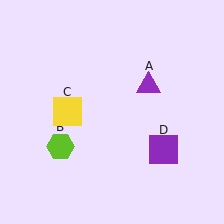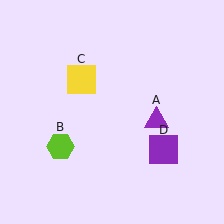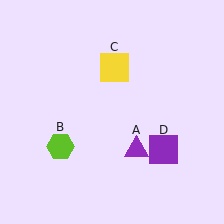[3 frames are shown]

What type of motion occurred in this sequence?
The purple triangle (object A), yellow square (object C) rotated clockwise around the center of the scene.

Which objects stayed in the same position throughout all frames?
Lime hexagon (object B) and purple square (object D) remained stationary.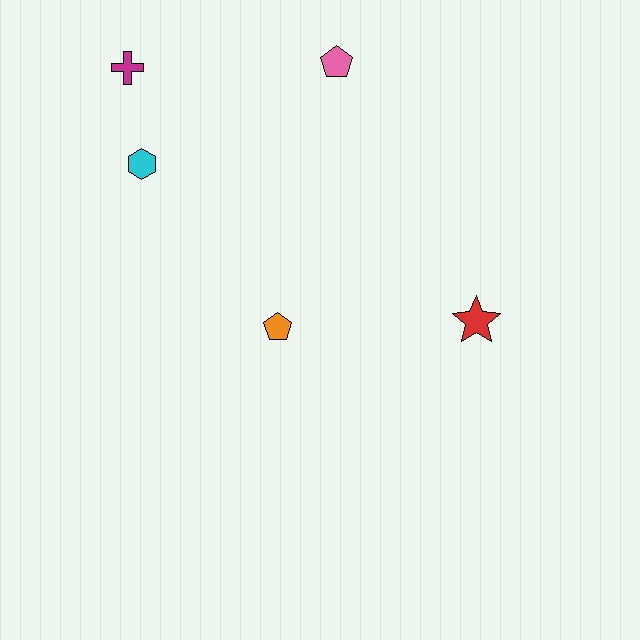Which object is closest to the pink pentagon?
The magenta cross is closest to the pink pentagon.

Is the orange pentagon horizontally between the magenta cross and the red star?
Yes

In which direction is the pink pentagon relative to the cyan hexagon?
The pink pentagon is to the right of the cyan hexagon.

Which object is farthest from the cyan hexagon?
The red star is farthest from the cyan hexagon.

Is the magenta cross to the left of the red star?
Yes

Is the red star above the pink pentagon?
No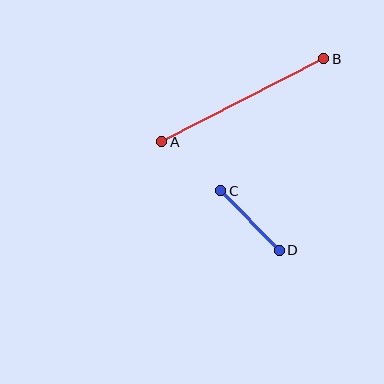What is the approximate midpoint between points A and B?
The midpoint is at approximately (243, 100) pixels.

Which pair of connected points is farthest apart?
Points A and B are farthest apart.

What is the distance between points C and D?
The distance is approximately 83 pixels.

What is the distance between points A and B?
The distance is approximately 182 pixels.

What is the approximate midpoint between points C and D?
The midpoint is at approximately (250, 220) pixels.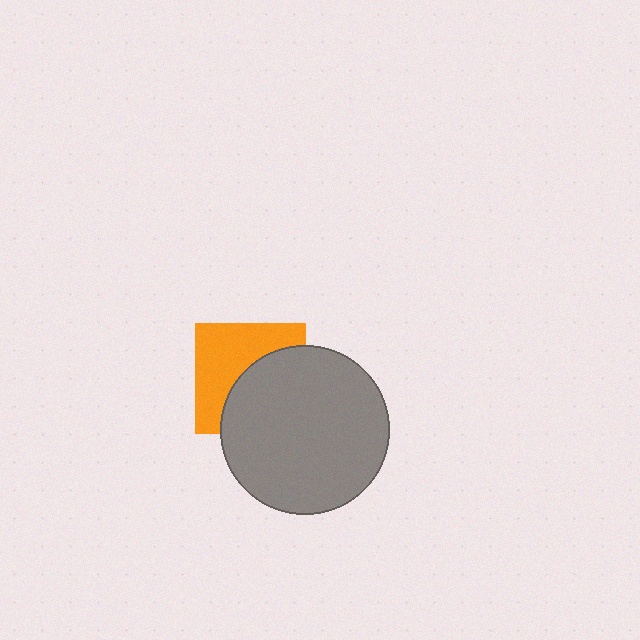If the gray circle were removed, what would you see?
You would see the complete orange square.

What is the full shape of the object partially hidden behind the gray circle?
The partially hidden object is an orange square.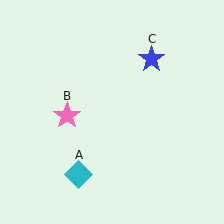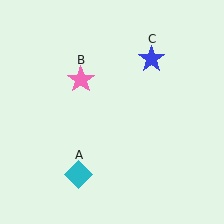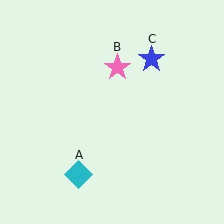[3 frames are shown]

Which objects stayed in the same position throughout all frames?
Cyan diamond (object A) and blue star (object C) remained stationary.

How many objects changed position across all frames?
1 object changed position: pink star (object B).